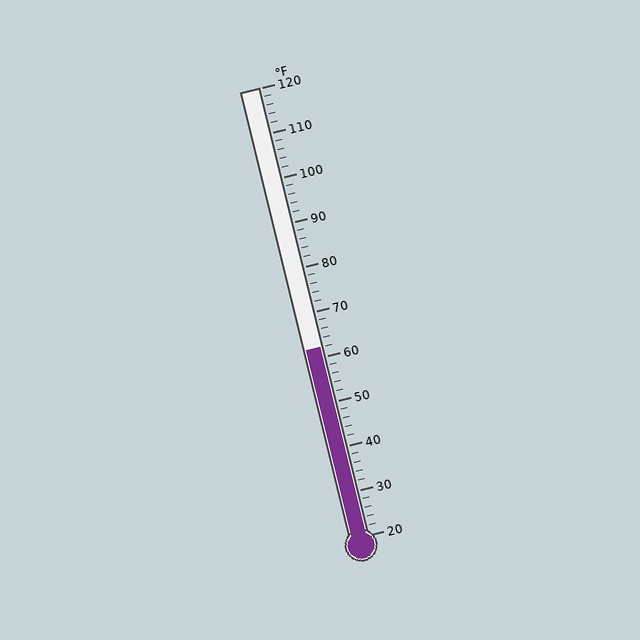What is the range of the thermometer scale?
The thermometer scale ranges from 20°F to 120°F.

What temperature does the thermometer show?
The thermometer shows approximately 62°F.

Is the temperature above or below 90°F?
The temperature is below 90°F.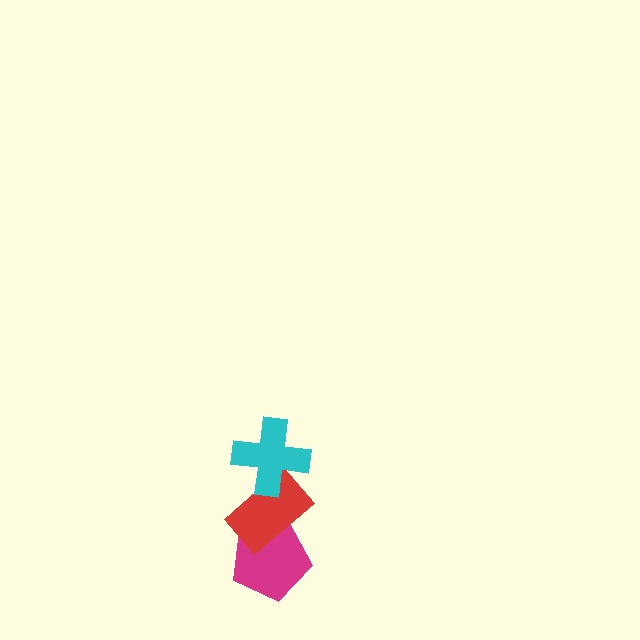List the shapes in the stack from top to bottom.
From top to bottom: the cyan cross, the red rectangle, the magenta pentagon.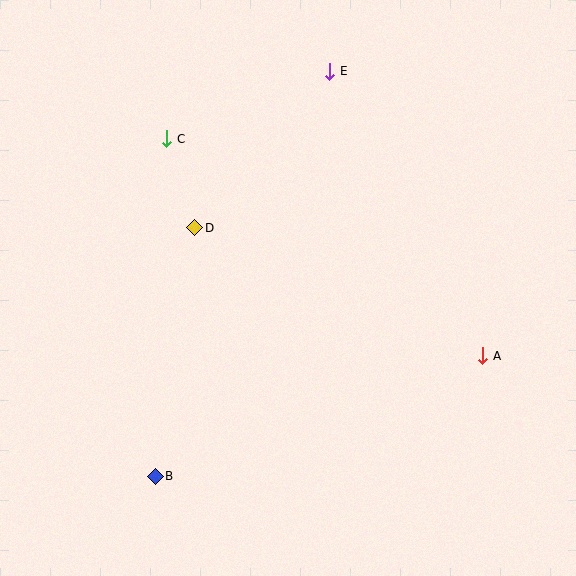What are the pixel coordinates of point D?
Point D is at (195, 228).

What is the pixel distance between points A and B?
The distance between A and B is 349 pixels.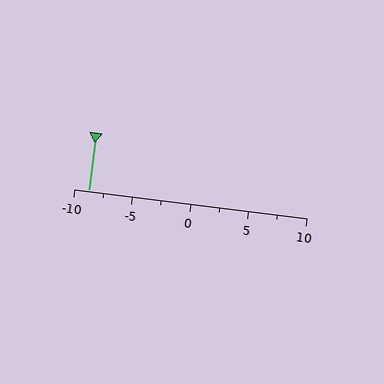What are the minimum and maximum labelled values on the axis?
The axis runs from -10 to 10.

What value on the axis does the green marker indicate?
The marker indicates approximately -8.8.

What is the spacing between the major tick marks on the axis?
The major ticks are spaced 5 apart.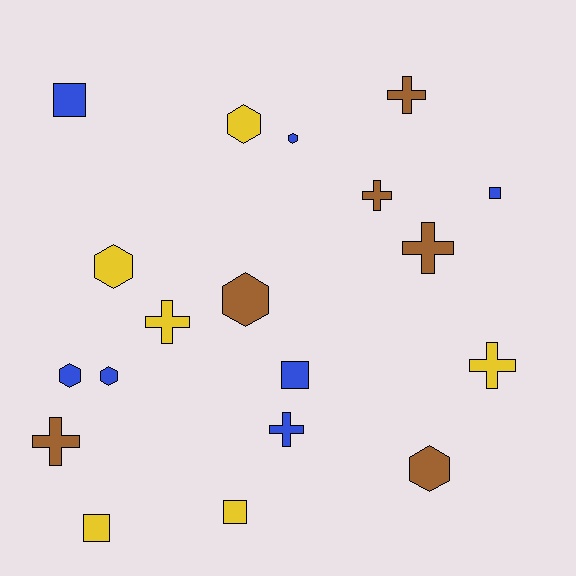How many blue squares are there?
There are 3 blue squares.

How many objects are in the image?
There are 19 objects.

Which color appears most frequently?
Blue, with 7 objects.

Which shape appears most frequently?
Cross, with 7 objects.